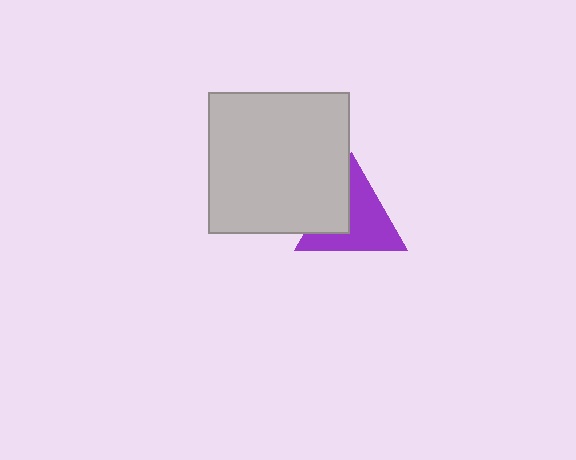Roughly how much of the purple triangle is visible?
Most of it is visible (roughly 69%).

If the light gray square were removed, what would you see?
You would see the complete purple triangle.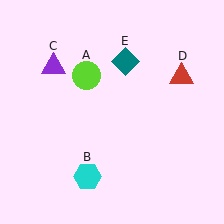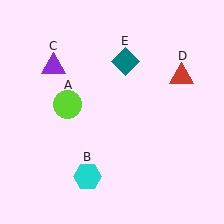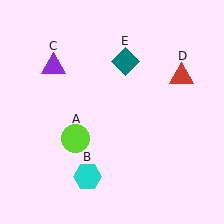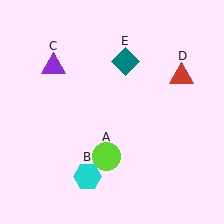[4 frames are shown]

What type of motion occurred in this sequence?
The lime circle (object A) rotated counterclockwise around the center of the scene.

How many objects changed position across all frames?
1 object changed position: lime circle (object A).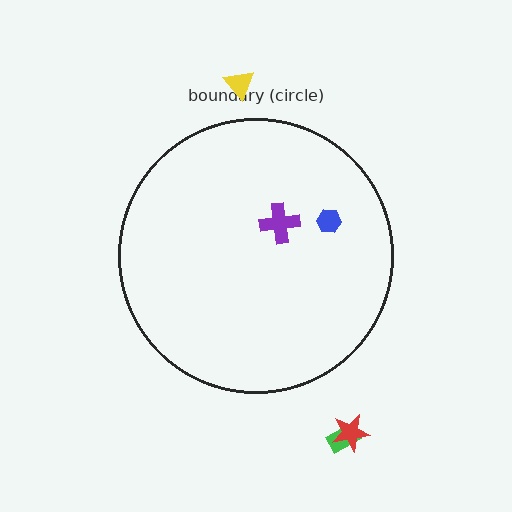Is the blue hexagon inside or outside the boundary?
Inside.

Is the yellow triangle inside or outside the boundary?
Outside.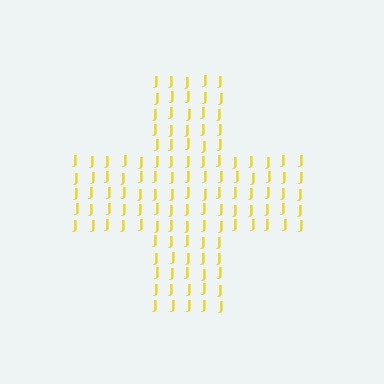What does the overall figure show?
The overall figure shows a cross.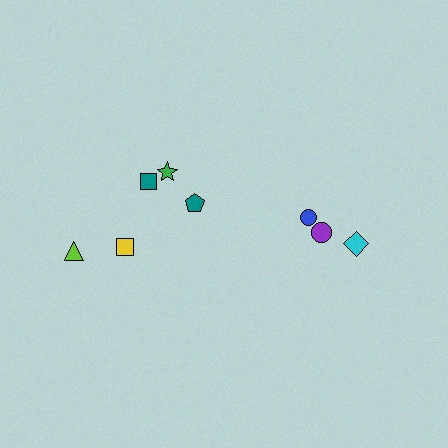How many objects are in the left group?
There are 5 objects.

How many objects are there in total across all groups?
There are 8 objects.